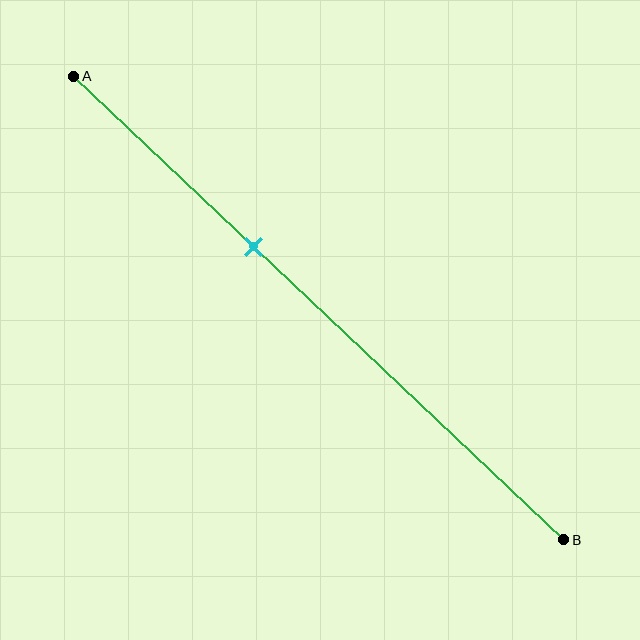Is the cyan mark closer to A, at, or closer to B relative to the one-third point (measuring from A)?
The cyan mark is closer to point B than the one-third point of segment AB.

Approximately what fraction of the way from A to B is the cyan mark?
The cyan mark is approximately 35% of the way from A to B.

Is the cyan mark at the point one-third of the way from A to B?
No, the mark is at about 35% from A, not at the 33% one-third point.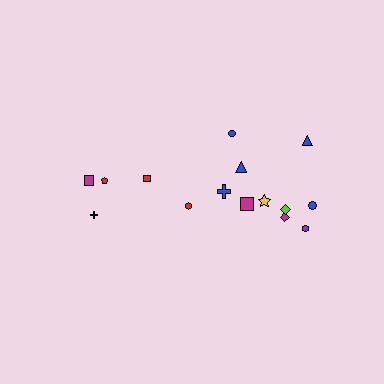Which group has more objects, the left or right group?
The right group.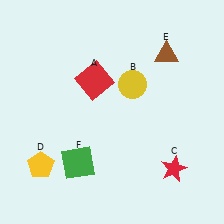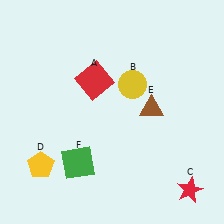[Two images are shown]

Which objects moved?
The objects that moved are: the red star (C), the brown triangle (E).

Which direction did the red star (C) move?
The red star (C) moved down.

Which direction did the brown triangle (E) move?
The brown triangle (E) moved down.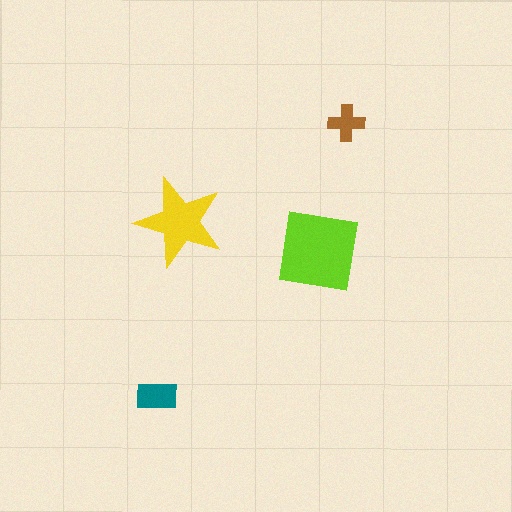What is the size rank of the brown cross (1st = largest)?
4th.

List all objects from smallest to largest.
The brown cross, the teal rectangle, the yellow star, the lime square.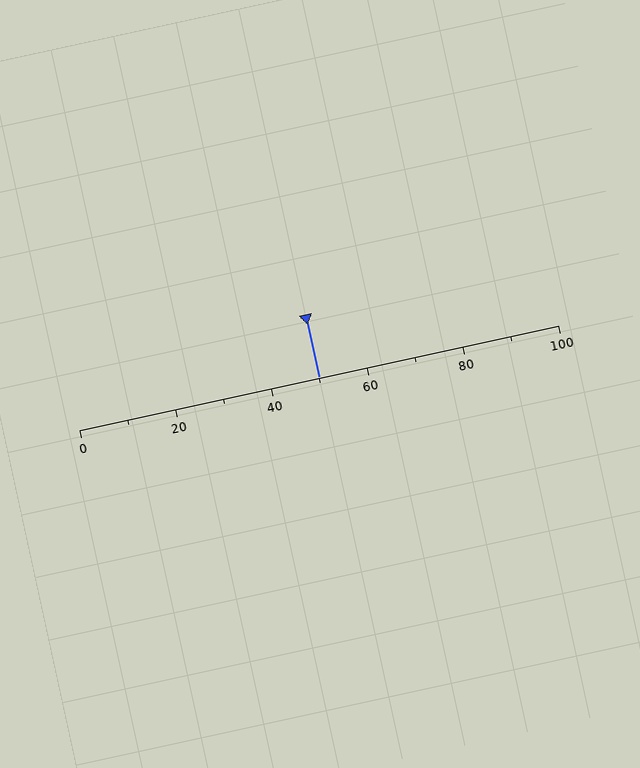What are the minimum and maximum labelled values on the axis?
The axis runs from 0 to 100.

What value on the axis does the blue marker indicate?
The marker indicates approximately 50.